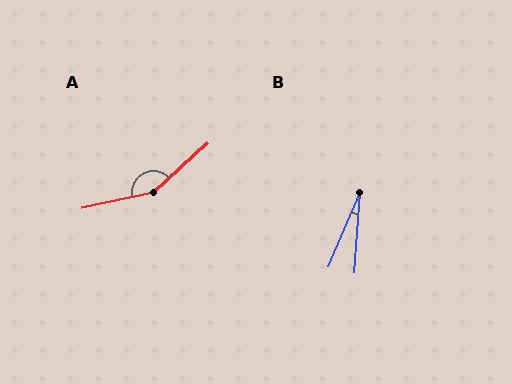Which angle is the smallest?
B, at approximately 19 degrees.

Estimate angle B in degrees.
Approximately 19 degrees.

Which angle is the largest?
A, at approximately 150 degrees.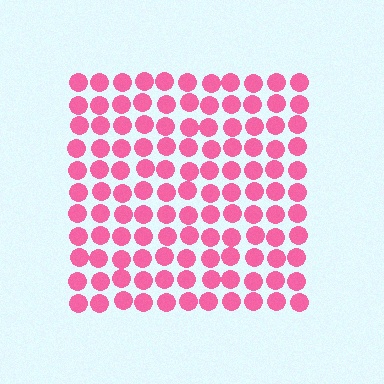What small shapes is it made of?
It is made of small circles.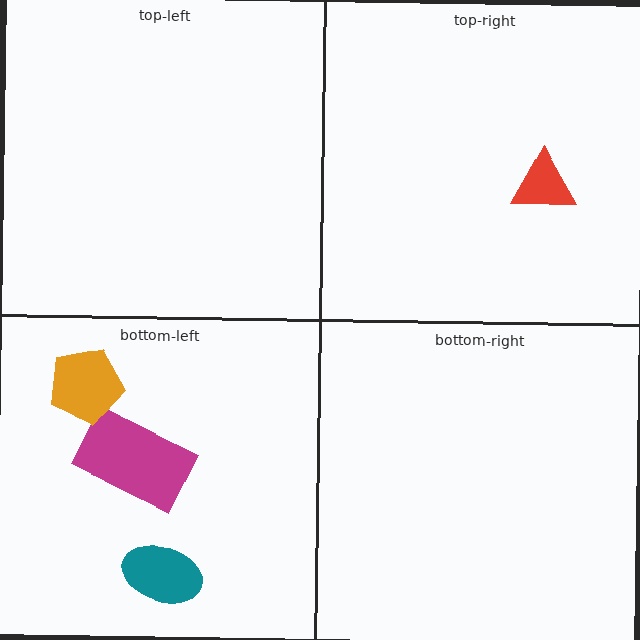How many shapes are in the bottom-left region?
3.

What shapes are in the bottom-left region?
The teal ellipse, the magenta rectangle, the orange pentagon.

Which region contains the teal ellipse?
The bottom-left region.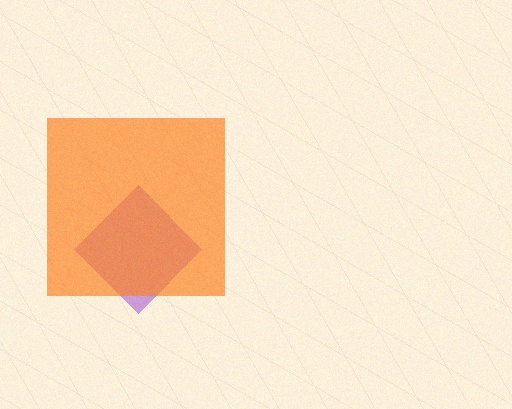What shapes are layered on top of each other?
The layered shapes are: a purple diamond, an orange square.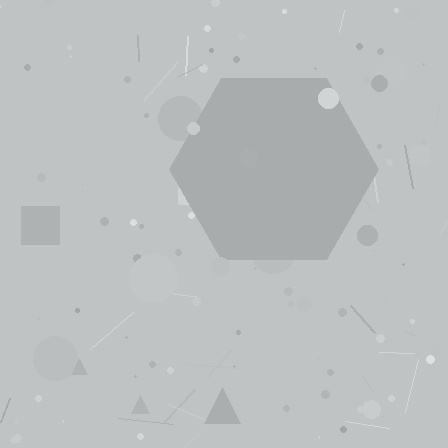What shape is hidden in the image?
A hexagon is hidden in the image.